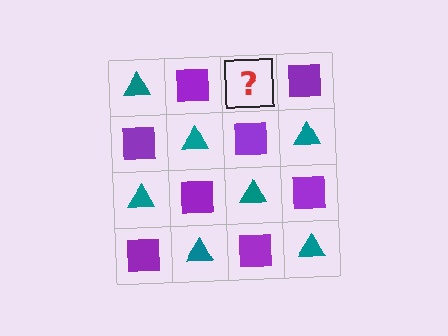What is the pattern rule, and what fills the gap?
The rule is that it alternates teal triangle and purple square in a checkerboard pattern. The gap should be filled with a teal triangle.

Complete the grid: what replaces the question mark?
The question mark should be replaced with a teal triangle.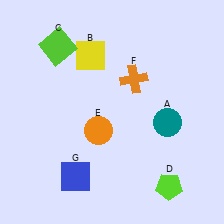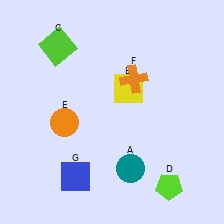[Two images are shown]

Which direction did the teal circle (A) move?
The teal circle (A) moved down.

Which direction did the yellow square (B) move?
The yellow square (B) moved right.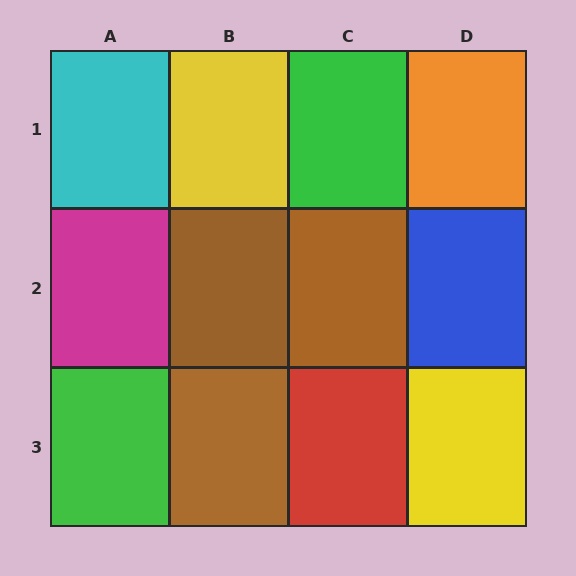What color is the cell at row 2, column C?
Brown.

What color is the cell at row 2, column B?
Brown.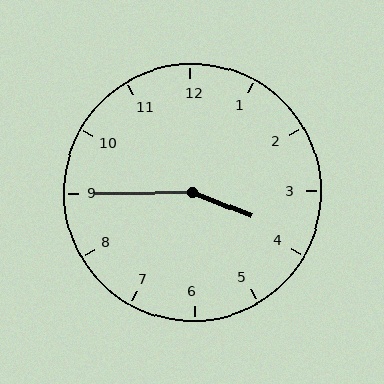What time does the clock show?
3:45.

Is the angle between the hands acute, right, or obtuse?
It is obtuse.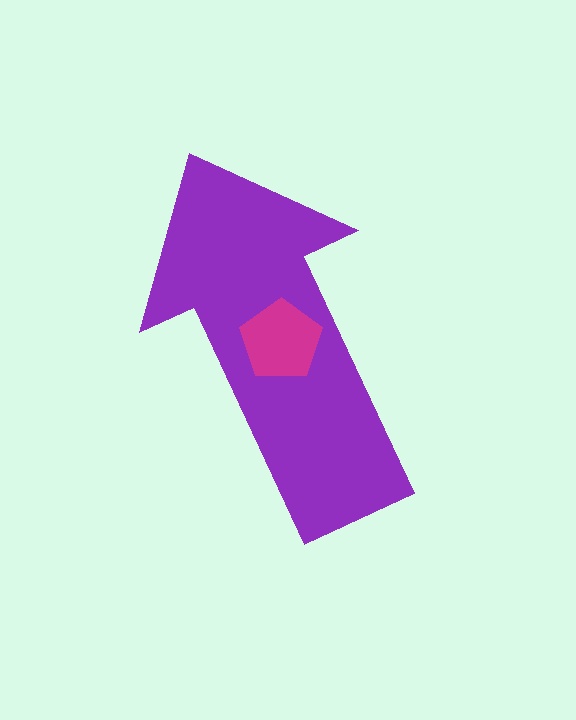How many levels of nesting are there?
2.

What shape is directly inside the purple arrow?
The magenta pentagon.